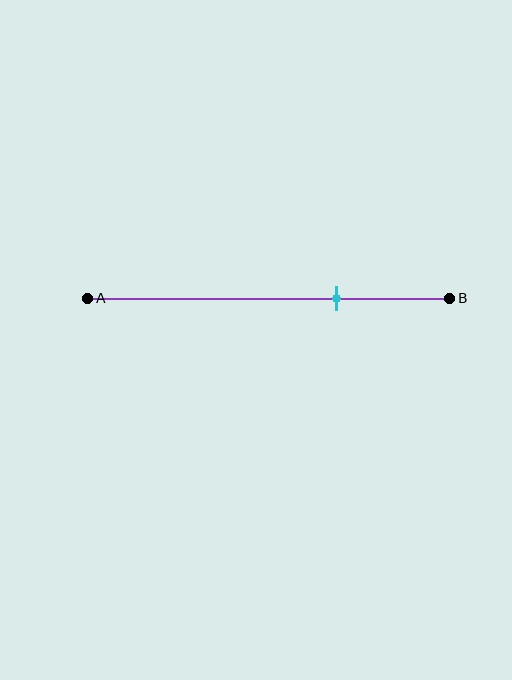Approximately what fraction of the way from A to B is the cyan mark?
The cyan mark is approximately 70% of the way from A to B.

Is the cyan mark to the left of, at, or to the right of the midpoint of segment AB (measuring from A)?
The cyan mark is to the right of the midpoint of segment AB.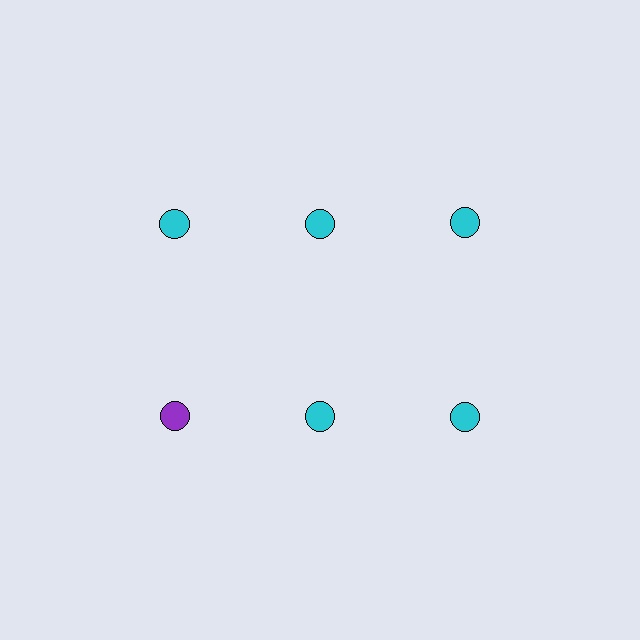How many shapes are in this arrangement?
There are 6 shapes arranged in a grid pattern.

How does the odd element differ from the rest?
It has a different color: purple instead of cyan.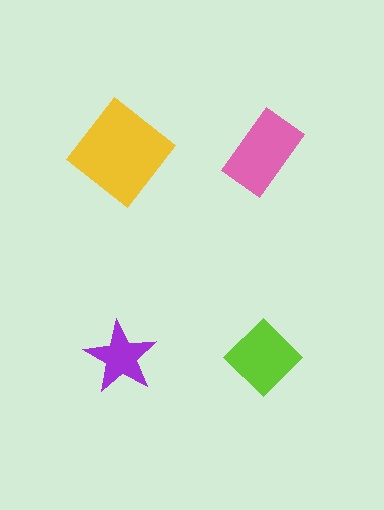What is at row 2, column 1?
A purple star.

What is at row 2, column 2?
A lime diamond.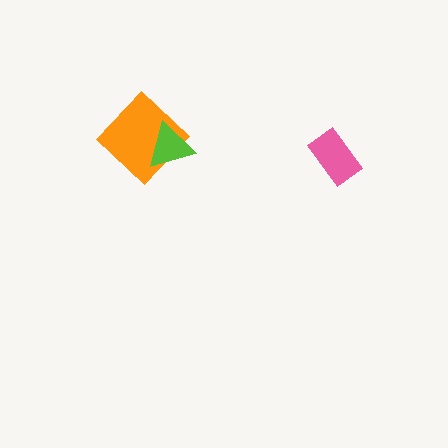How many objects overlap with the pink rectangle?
0 objects overlap with the pink rectangle.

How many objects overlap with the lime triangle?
1 object overlaps with the lime triangle.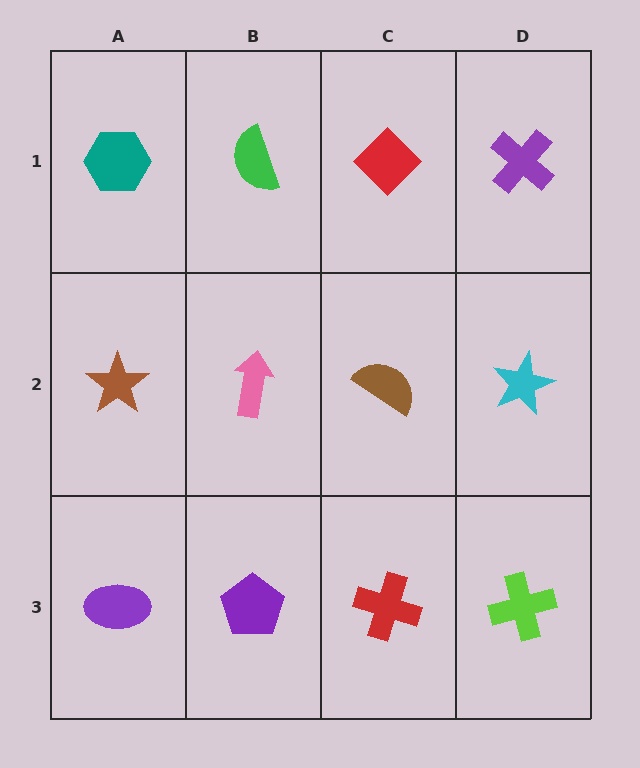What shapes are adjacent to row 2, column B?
A green semicircle (row 1, column B), a purple pentagon (row 3, column B), a brown star (row 2, column A), a brown semicircle (row 2, column C).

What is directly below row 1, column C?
A brown semicircle.